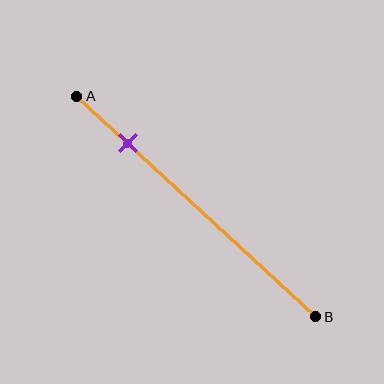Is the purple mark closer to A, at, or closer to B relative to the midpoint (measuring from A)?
The purple mark is closer to point A than the midpoint of segment AB.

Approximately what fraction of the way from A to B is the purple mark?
The purple mark is approximately 20% of the way from A to B.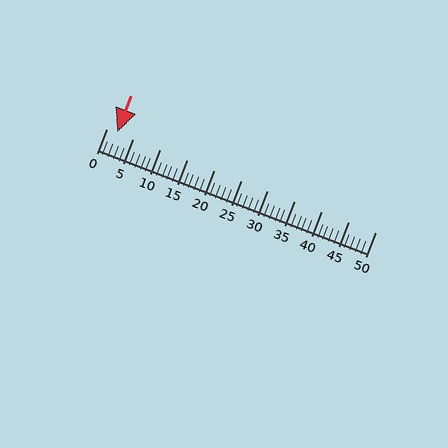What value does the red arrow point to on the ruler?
The red arrow points to approximately 2.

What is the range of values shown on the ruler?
The ruler shows values from 0 to 50.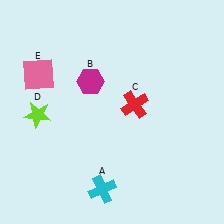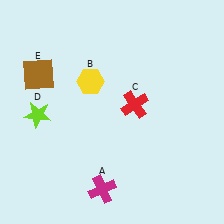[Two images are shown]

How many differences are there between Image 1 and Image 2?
There are 3 differences between the two images.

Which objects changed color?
A changed from cyan to magenta. B changed from magenta to yellow. E changed from pink to brown.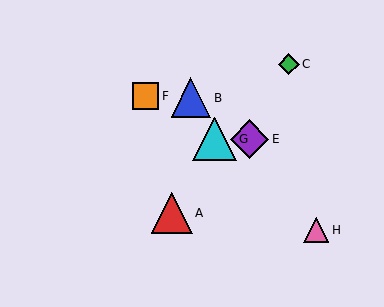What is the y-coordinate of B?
Object B is at y≈98.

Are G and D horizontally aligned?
Yes, both are at y≈139.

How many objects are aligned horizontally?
3 objects (D, E, G) are aligned horizontally.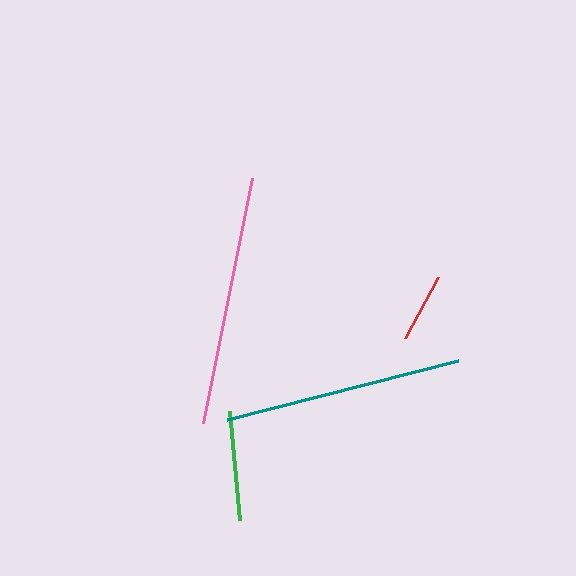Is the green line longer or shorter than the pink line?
The pink line is longer than the green line.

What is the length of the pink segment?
The pink segment is approximately 249 pixels long.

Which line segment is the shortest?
The red line is the shortest at approximately 69 pixels.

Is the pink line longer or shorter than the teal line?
The pink line is longer than the teal line.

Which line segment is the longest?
The pink line is the longest at approximately 249 pixels.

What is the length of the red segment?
The red segment is approximately 69 pixels long.